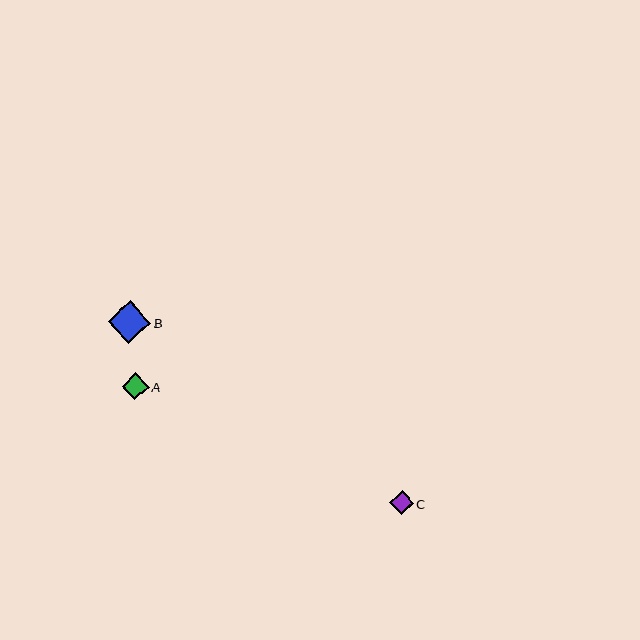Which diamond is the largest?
Diamond B is the largest with a size of approximately 42 pixels.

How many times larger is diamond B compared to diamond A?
Diamond B is approximately 1.6 times the size of diamond A.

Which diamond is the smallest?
Diamond C is the smallest with a size of approximately 24 pixels.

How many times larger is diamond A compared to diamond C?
Diamond A is approximately 1.2 times the size of diamond C.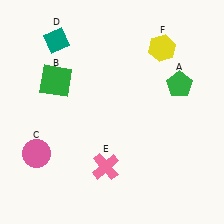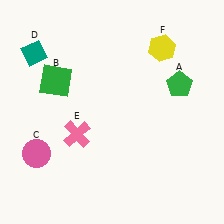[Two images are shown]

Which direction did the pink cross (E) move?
The pink cross (E) moved up.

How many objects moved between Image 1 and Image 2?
2 objects moved between the two images.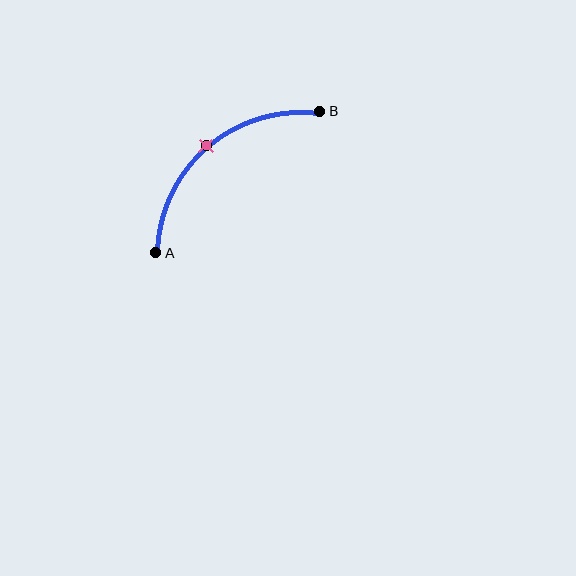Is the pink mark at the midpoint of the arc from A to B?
Yes. The pink mark lies on the arc at equal arc-length from both A and B — it is the arc midpoint.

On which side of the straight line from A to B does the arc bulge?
The arc bulges above and to the left of the straight line connecting A and B.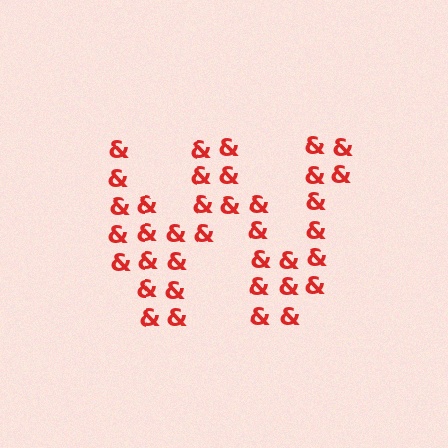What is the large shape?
The large shape is the letter W.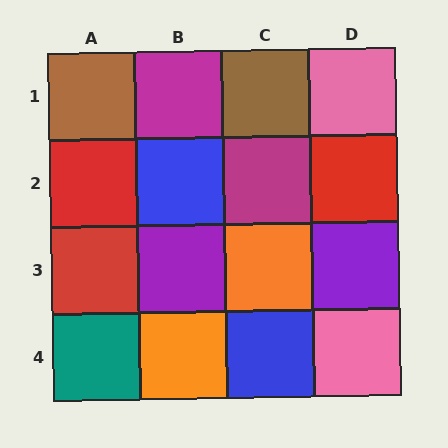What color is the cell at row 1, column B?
Magenta.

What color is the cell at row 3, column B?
Purple.